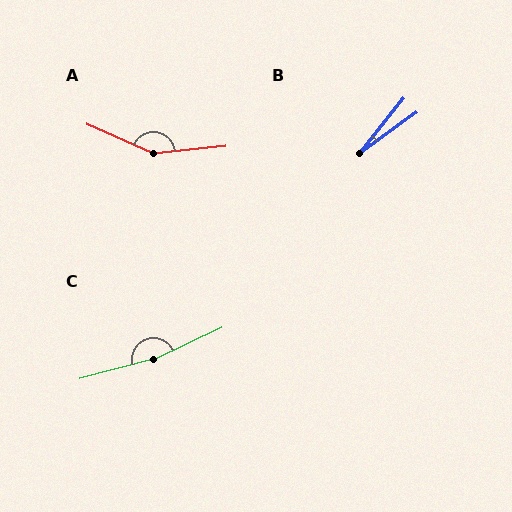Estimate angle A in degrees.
Approximately 150 degrees.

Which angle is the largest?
C, at approximately 169 degrees.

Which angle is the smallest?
B, at approximately 15 degrees.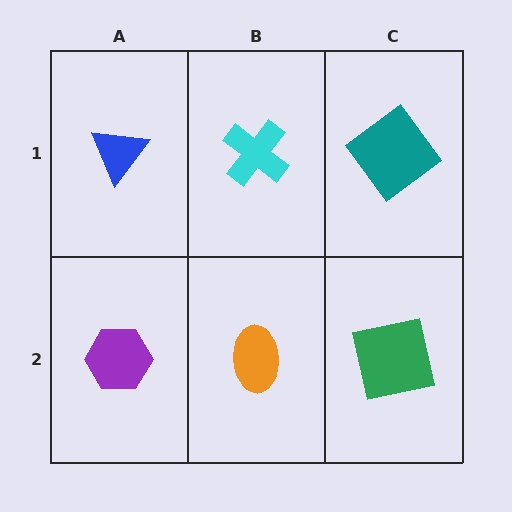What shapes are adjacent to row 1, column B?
An orange ellipse (row 2, column B), a blue triangle (row 1, column A), a teal diamond (row 1, column C).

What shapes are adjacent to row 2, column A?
A blue triangle (row 1, column A), an orange ellipse (row 2, column B).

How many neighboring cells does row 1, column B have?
3.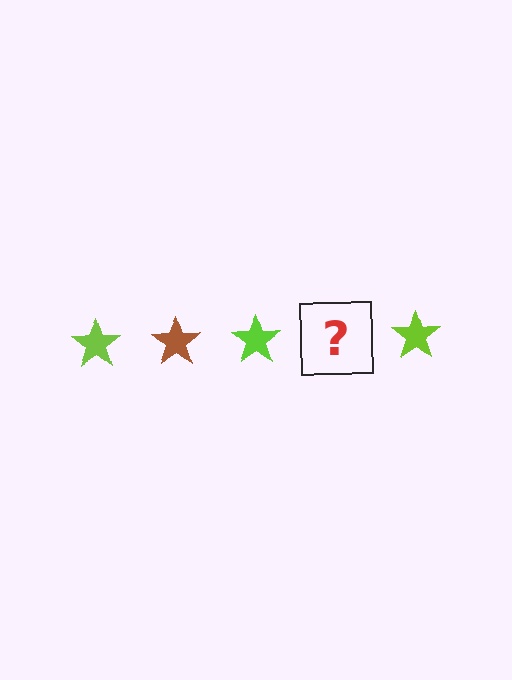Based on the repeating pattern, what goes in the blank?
The blank should be a brown star.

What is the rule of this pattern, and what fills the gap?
The rule is that the pattern cycles through lime, brown stars. The gap should be filled with a brown star.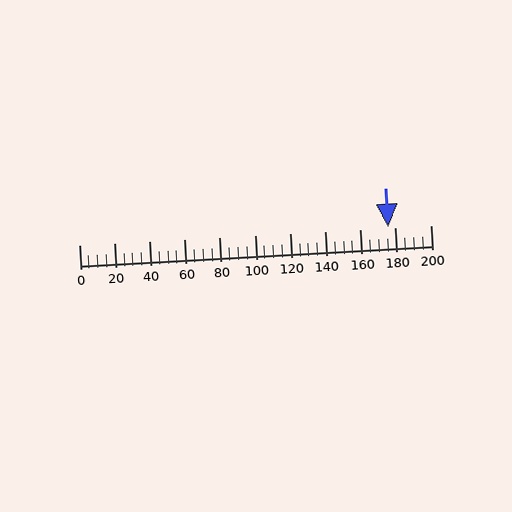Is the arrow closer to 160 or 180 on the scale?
The arrow is closer to 180.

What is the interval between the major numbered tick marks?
The major tick marks are spaced 20 units apart.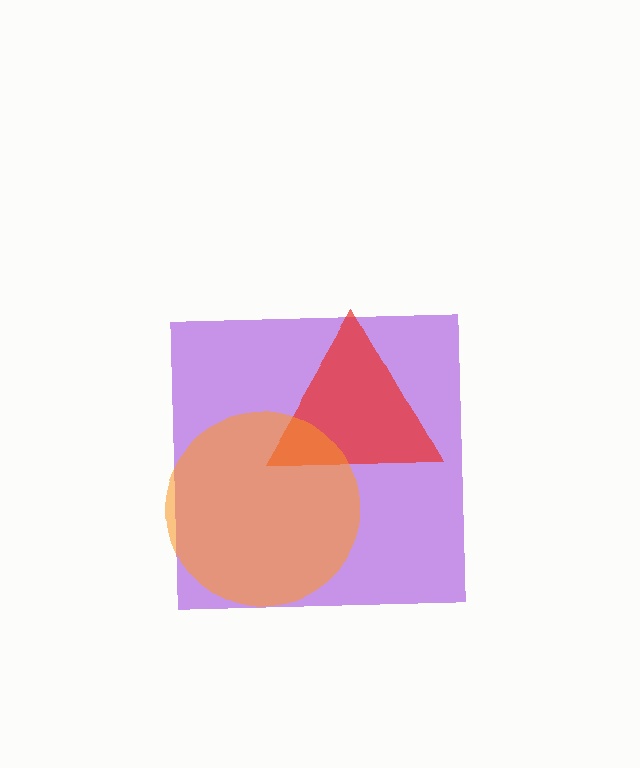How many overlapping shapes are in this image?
There are 3 overlapping shapes in the image.